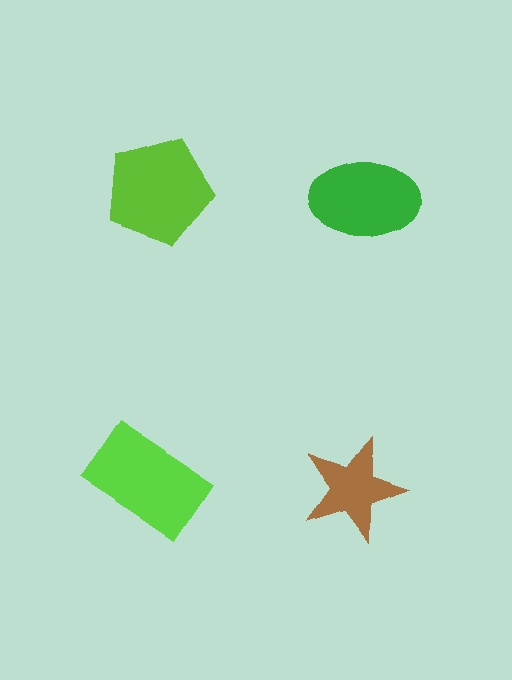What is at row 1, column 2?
A green ellipse.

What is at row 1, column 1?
A lime pentagon.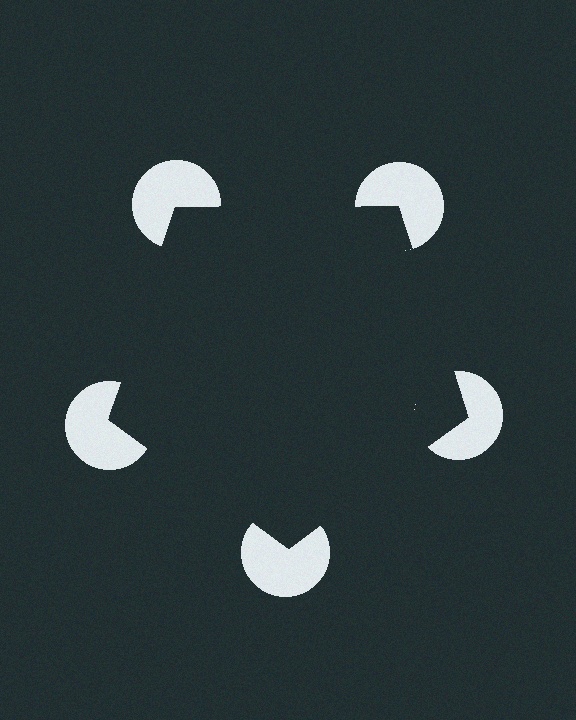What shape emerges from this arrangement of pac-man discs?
An illusory pentagon — its edges are inferred from the aligned wedge cuts in the pac-man discs, not physically drawn.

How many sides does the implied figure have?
5 sides.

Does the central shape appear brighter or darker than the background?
It typically appears slightly darker than the background, even though no actual brightness change is drawn.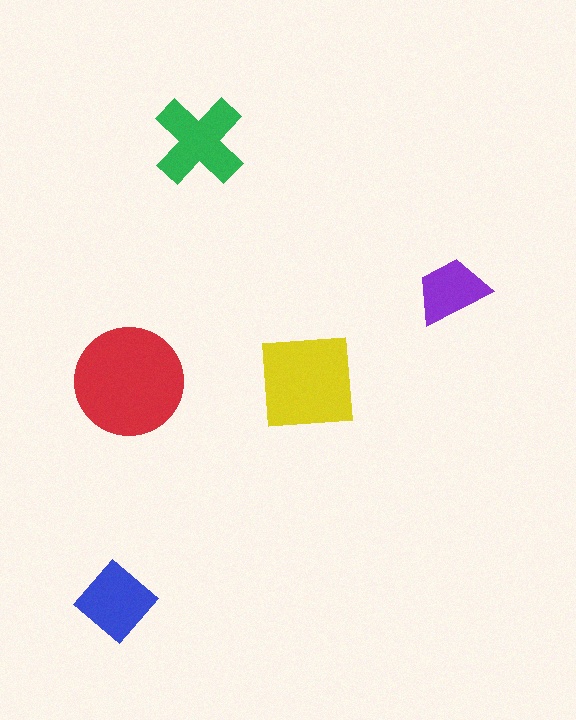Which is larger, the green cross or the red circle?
The red circle.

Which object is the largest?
The red circle.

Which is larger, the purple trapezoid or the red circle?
The red circle.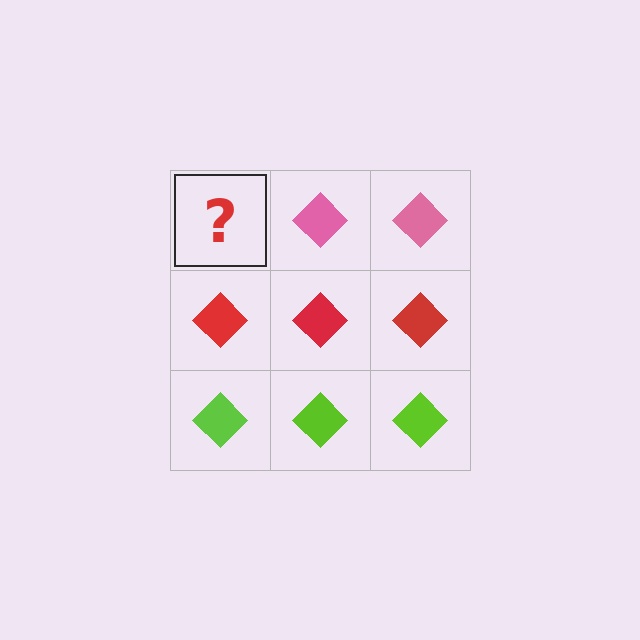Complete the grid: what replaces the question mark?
The question mark should be replaced with a pink diamond.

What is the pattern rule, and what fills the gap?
The rule is that each row has a consistent color. The gap should be filled with a pink diamond.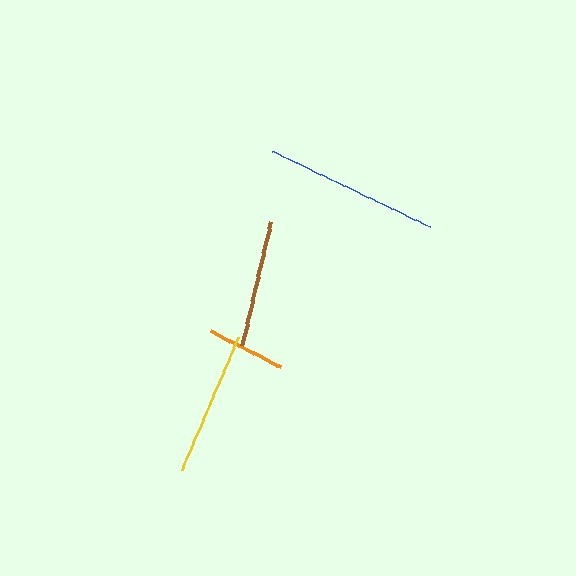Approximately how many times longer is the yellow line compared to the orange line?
The yellow line is approximately 1.8 times the length of the orange line.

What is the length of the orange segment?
The orange segment is approximately 80 pixels long.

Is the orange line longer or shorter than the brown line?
The brown line is longer than the orange line.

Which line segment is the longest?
The blue line is the longest at approximately 174 pixels.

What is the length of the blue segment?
The blue segment is approximately 174 pixels long.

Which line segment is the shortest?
The orange line is the shortest at approximately 80 pixels.